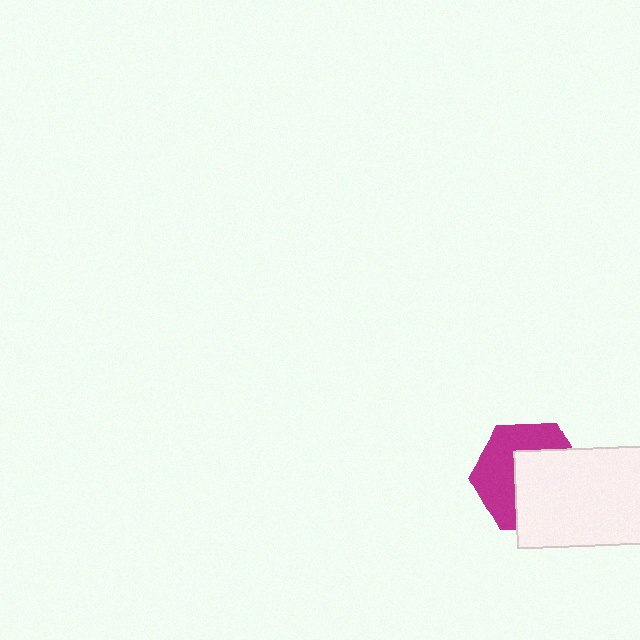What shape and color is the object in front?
The object in front is a white rectangle.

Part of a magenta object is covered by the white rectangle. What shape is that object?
It is a hexagon.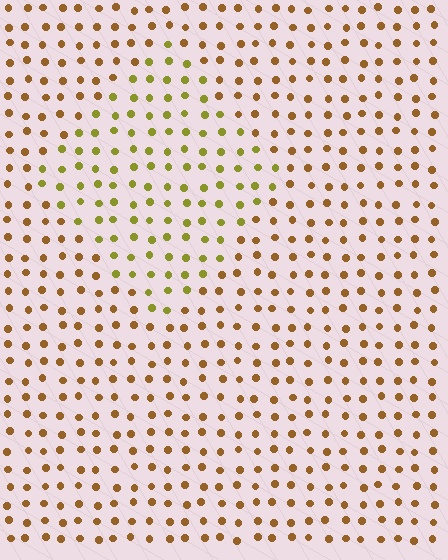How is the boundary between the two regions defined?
The boundary is defined purely by a slight shift in hue (about 35 degrees). Spacing, size, and orientation are identical on both sides.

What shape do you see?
I see a diamond.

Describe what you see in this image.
The image is filled with small brown elements in a uniform arrangement. A diamond-shaped region is visible where the elements are tinted to a slightly different hue, forming a subtle color boundary.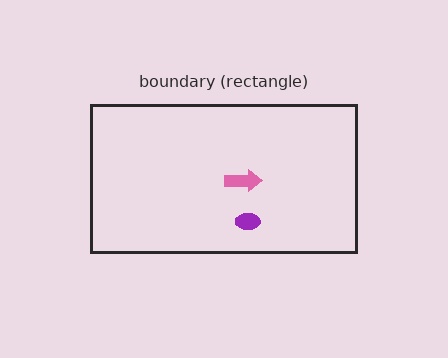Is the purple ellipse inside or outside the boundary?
Inside.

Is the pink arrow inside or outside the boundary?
Inside.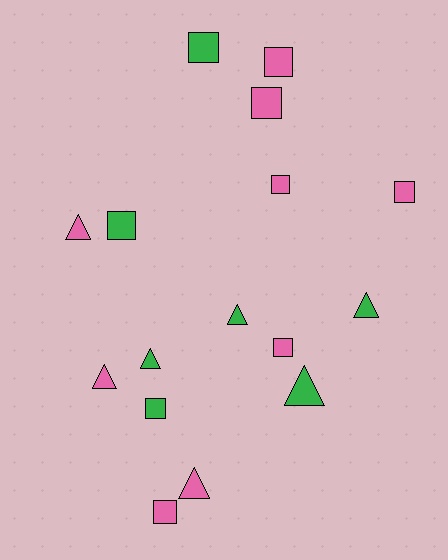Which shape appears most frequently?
Square, with 9 objects.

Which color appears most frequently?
Pink, with 9 objects.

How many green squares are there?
There are 3 green squares.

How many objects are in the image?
There are 16 objects.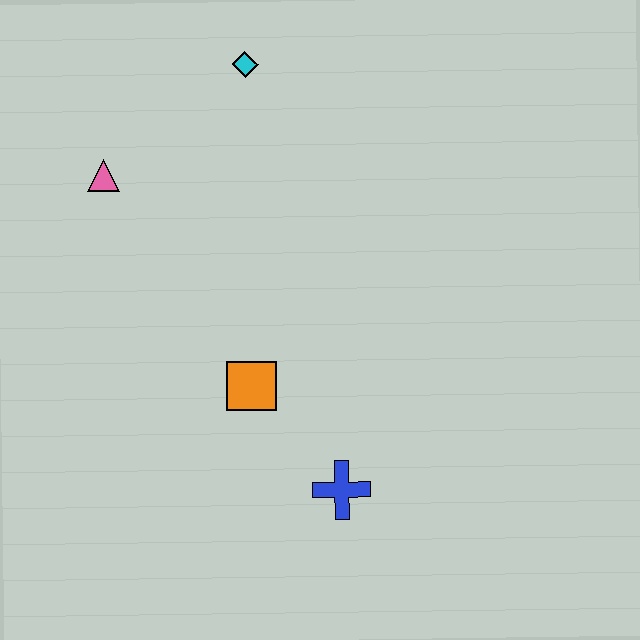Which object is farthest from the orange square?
The cyan diamond is farthest from the orange square.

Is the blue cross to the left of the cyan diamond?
No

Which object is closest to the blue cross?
The orange square is closest to the blue cross.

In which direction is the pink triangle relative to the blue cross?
The pink triangle is above the blue cross.